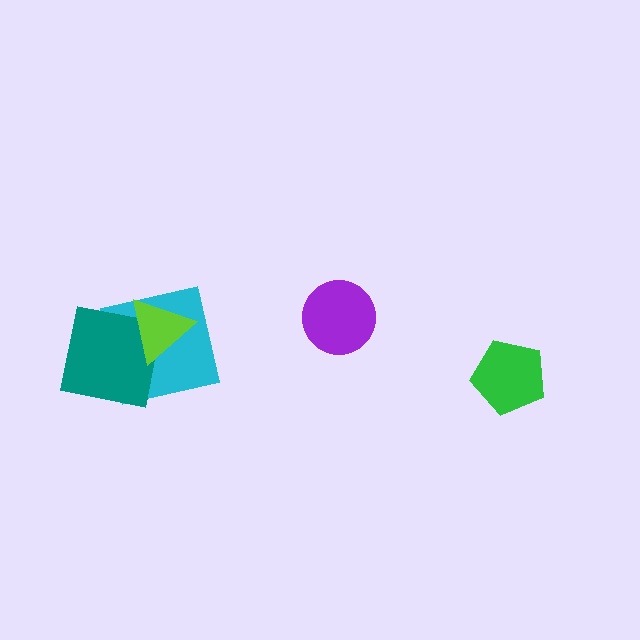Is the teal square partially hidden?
Yes, it is partially covered by another shape.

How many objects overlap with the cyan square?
2 objects overlap with the cyan square.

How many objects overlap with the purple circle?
0 objects overlap with the purple circle.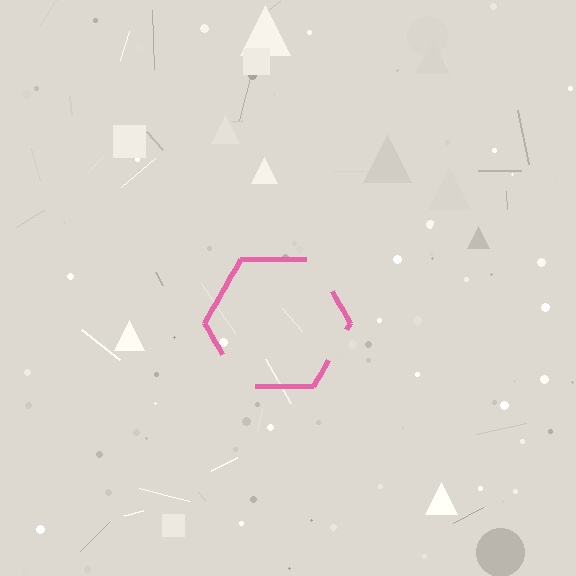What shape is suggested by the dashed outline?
The dashed outline suggests a hexagon.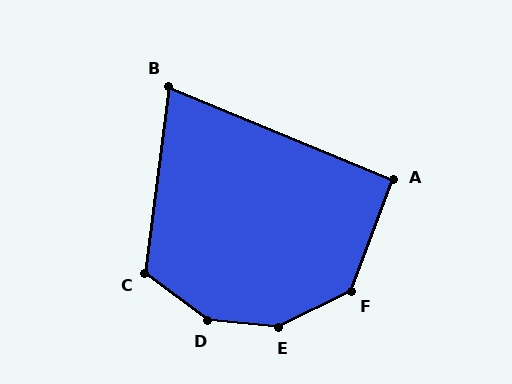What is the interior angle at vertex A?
Approximately 92 degrees (approximately right).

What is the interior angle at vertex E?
Approximately 148 degrees (obtuse).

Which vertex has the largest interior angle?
D, at approximately 148 degrees.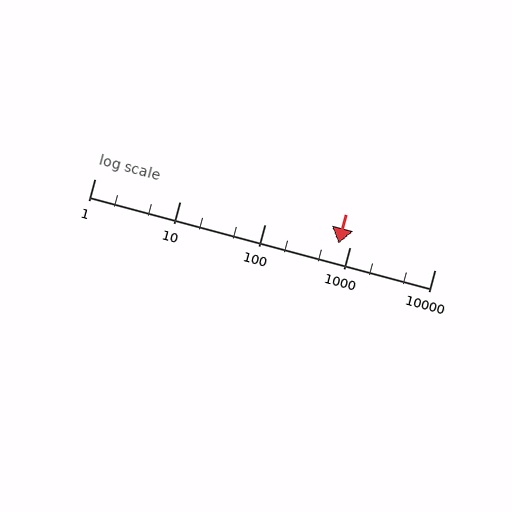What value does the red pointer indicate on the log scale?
The pointer indicates approximately 740.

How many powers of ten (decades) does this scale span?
The scale spans 4 decades, from 1 to 10000.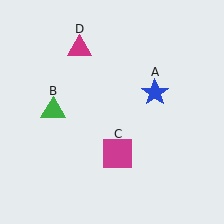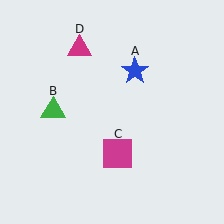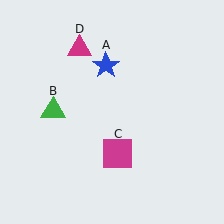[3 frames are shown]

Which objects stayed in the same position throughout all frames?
Green triangle (object B) and magenta square (object C) and magenta triangle (object D) remained stationary.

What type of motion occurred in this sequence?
The blue star (object A) rotated counterclockwise around the center of the scene.